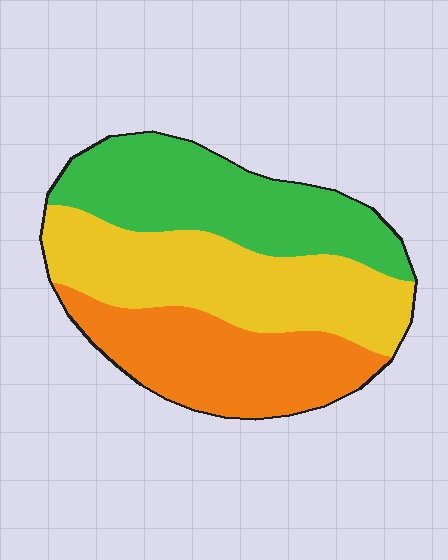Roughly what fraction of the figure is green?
Green takes up between a quarter and a half of the figure.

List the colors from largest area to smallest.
From largest to smallest: yellow, green, orange.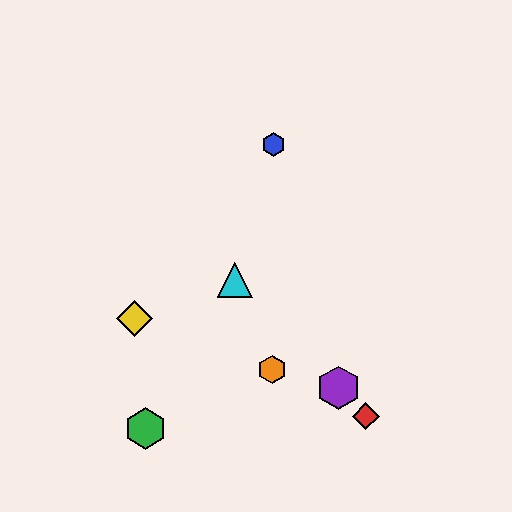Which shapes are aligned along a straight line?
The red diamond, the purple hexagon, the cyan triangle are aligned along a straight line.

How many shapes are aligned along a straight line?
3 shapes (the red diamond, the purple hexagon, the cyan triangle) are aligned along a straight line.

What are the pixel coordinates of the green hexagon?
The green hexagon is at (146, 428).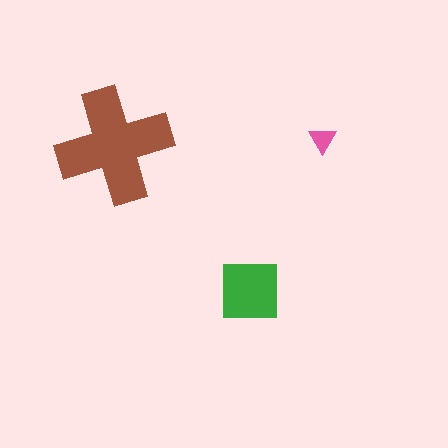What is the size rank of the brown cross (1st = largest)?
1st.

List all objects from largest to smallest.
The brown cross, the green square, the pink triangle.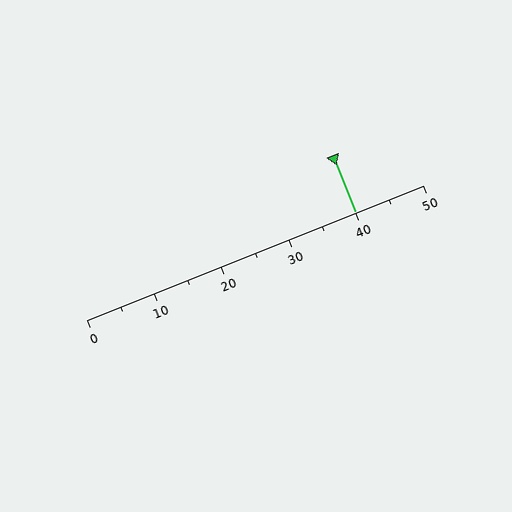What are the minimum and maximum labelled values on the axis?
The axis runs from 0 to 50.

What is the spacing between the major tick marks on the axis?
The major ticks are spaced 10 apart.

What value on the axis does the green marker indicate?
The marker indicates approximately 40.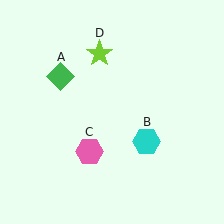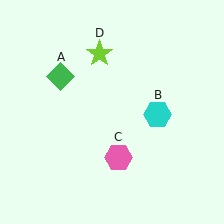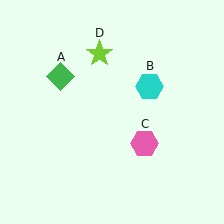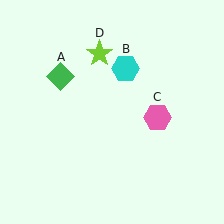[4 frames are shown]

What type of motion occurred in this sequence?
The cyan hexagon (object B), pink hexagon (object C) rotated counterclockwise around the center of the scene.